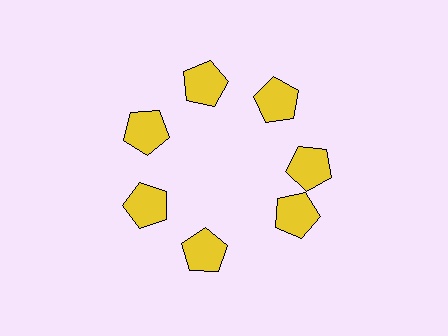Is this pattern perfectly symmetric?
No. The 7 yellow pentagons are arranged in a ring, but one element near the 5 o'clock position is rotated out of alignment along the ring, breaking the 7-fold rotational symmetry.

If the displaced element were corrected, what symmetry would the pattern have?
It would have 7-fold rotational symmetry — the pattern would map onto itself every 51 degrees.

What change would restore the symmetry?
The symmetry would be restored by rotating it back into even spacing with its neighbors so that all 7 pentagons sit at equal angles and equal distance from the center.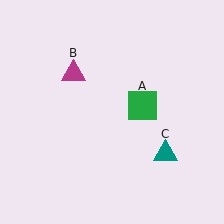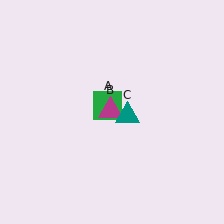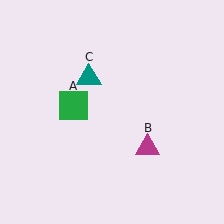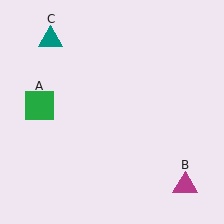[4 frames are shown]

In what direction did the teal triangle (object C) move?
The teal triangle (object C) moved up and to the left.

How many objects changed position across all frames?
3 objects changed position: green square (object A), magenta triangle (object B), teal triangle (object C).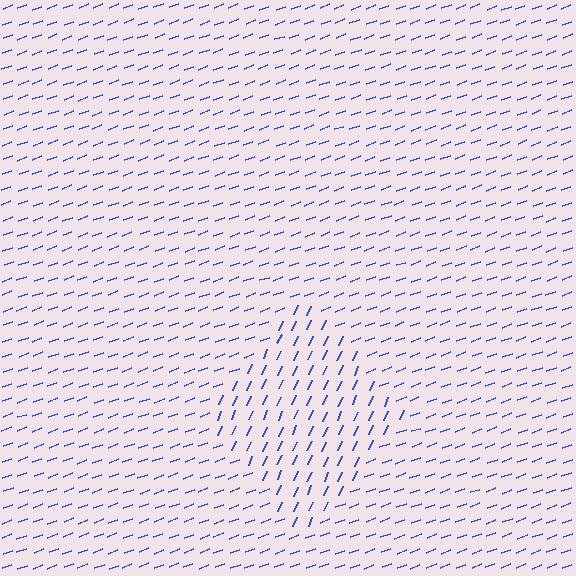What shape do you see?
I see a diamond.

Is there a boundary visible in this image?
Yes, there is a texture boundary formed by a change in line orientation.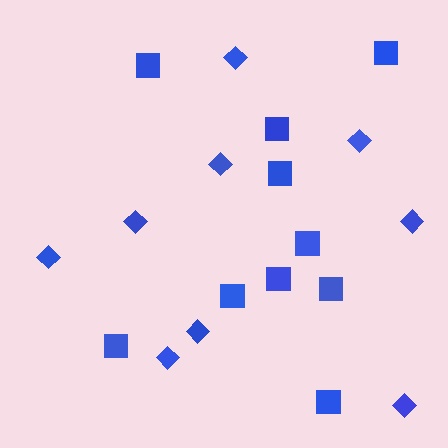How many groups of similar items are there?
There are 2 groups: one group of squares (10) and one group of diamonds (9).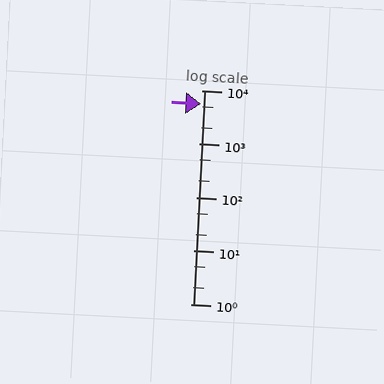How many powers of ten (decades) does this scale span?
The scale spans 4 decades, from 1 to 10000.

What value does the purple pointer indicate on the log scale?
The pointer indicates approximately 5600.